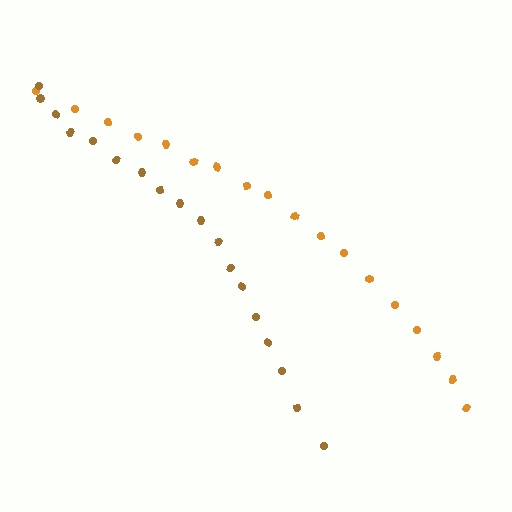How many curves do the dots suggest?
There are 2 distinct paths.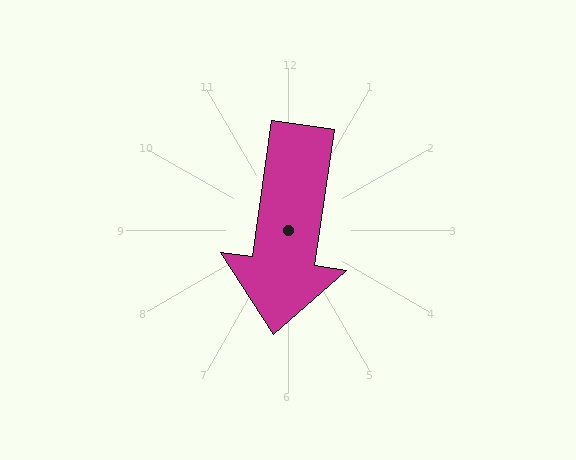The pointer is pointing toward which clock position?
Roughly 6 o'clock.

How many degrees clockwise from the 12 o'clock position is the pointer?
Approximately 188 degrees.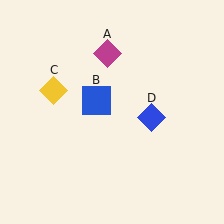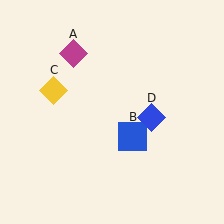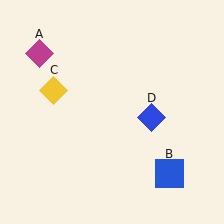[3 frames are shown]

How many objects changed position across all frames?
2 objects changed position: magenta diamond (object A), blue square (object B).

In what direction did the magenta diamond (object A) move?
The magenta diamond (object A) moved left.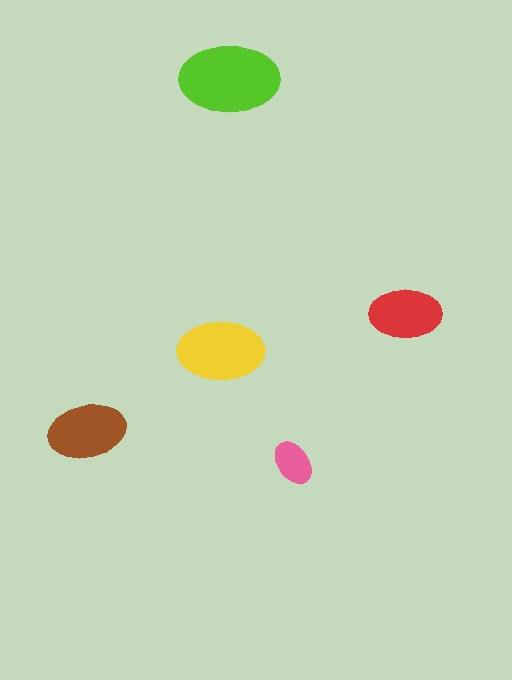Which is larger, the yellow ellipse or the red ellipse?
The yellow one.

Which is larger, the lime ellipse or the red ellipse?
The lime one.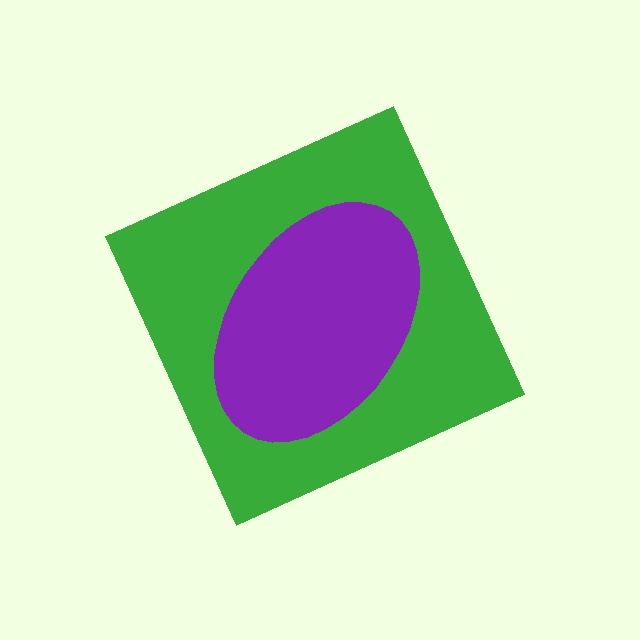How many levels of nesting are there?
2.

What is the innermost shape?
The purple ellipse.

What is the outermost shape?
The green diamond.